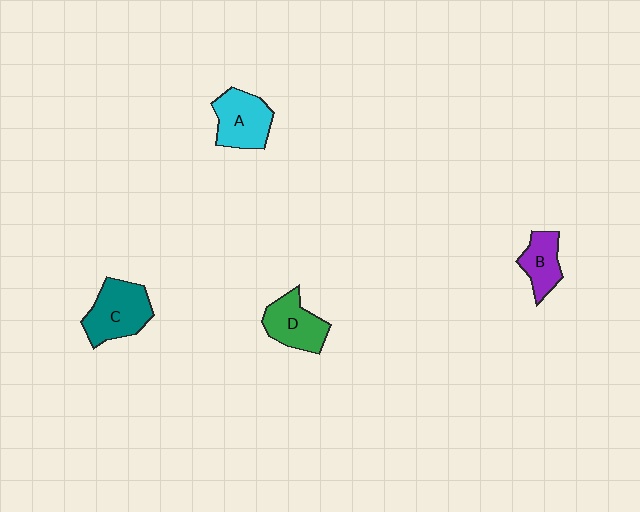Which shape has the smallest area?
Shape B (purple).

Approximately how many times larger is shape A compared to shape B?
Approximately 1.4 times.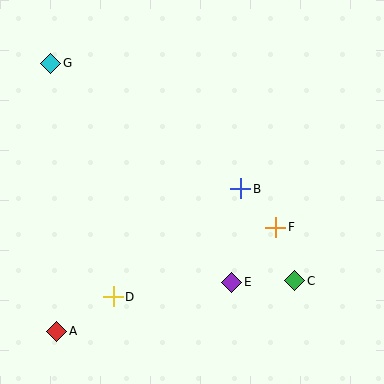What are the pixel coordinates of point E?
Point E is at (232, 282).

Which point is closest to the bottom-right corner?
Point C is closest to the bottom-right corner.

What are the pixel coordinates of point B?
Point B is at (241, 189).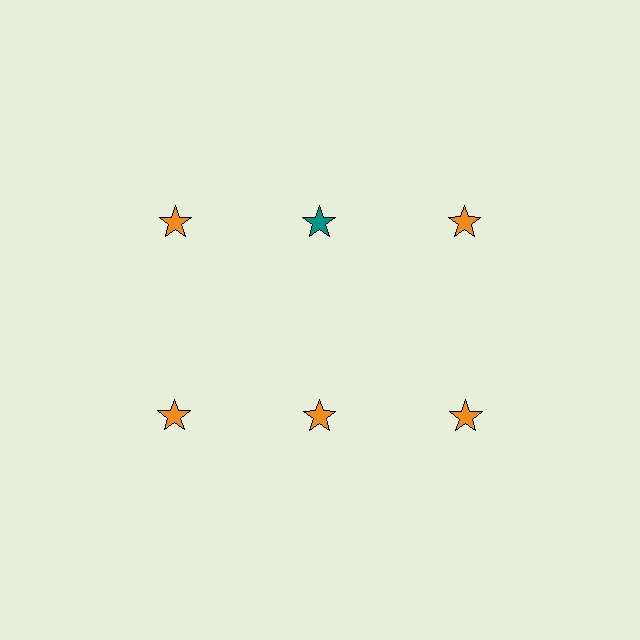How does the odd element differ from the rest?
It has a different color: teal instead of orange.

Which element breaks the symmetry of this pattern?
The teal star in the top row, second from left column breaks the symmetry. All other shapes are orange stars.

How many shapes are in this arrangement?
There are 6 shapes arranged in a grid pattern.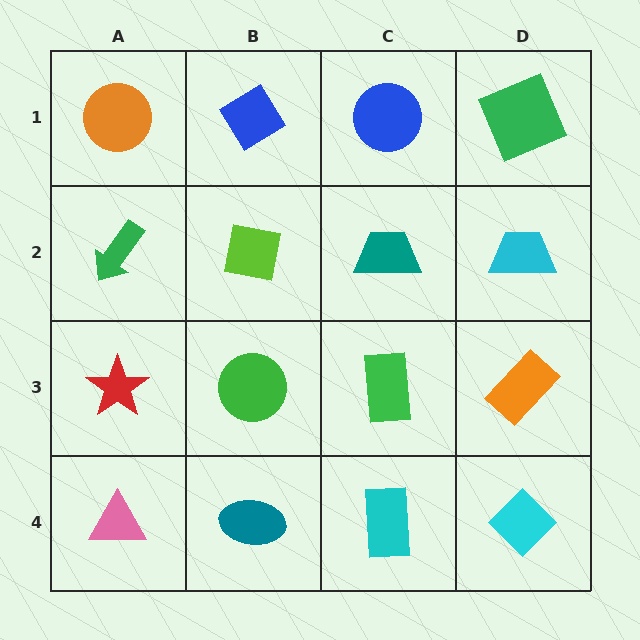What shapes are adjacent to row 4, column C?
A green rectangle (row 3, column C), a teal ellipse (row 4, column B), a cyan diamond (row 4, column D).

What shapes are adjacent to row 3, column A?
A green arrow (row 2, column A), a pink triangle (row 4, column A), a green circle (row 3, column B).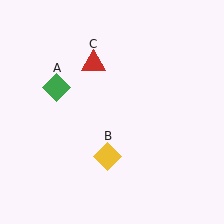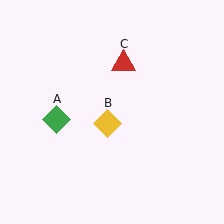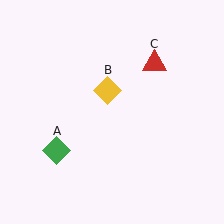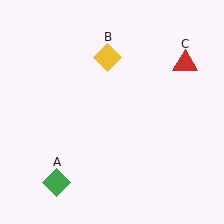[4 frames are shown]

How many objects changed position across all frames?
3 objects changed position: green diamond (object A), yellow diamond (object B), red triangle (object C).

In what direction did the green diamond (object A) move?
The green diamond (object A) moved down.